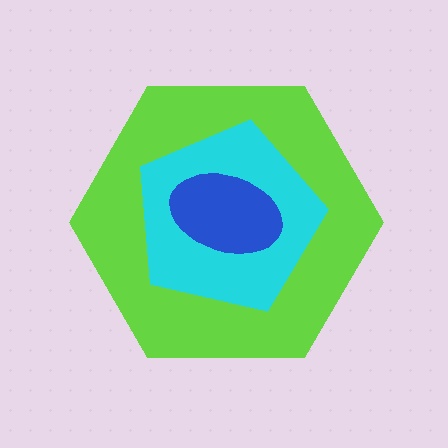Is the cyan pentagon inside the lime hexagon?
Yes.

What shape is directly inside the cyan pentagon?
The blue ellipse.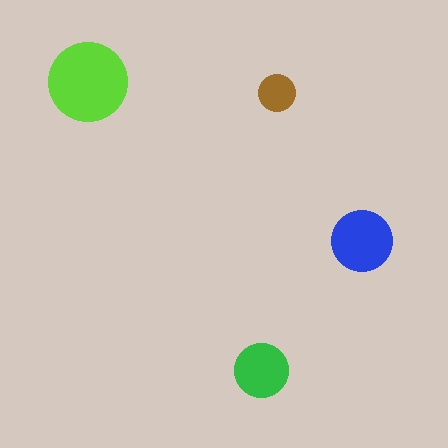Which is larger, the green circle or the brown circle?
The green one.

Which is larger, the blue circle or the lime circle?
The lime one.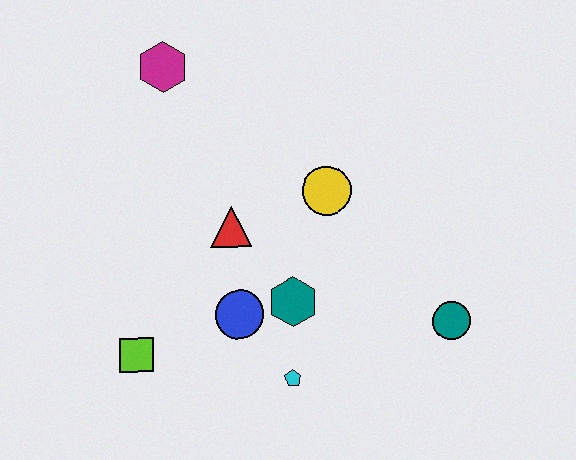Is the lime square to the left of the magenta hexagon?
Yes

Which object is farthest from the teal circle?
The magenta hexagon is farthest from the teal circle.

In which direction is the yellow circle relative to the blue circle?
The yellow circle is above the blue circle.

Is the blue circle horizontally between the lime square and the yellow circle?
Yes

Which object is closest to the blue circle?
The teal hexagon is closest to the blue circle.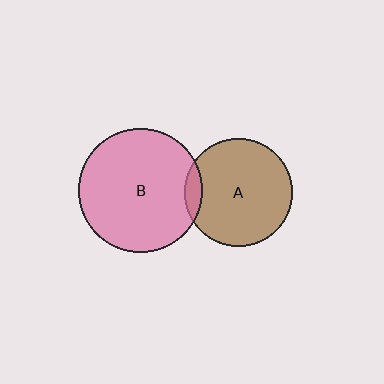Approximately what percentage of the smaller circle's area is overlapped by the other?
Approximately 10%.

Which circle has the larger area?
Circle B (pink).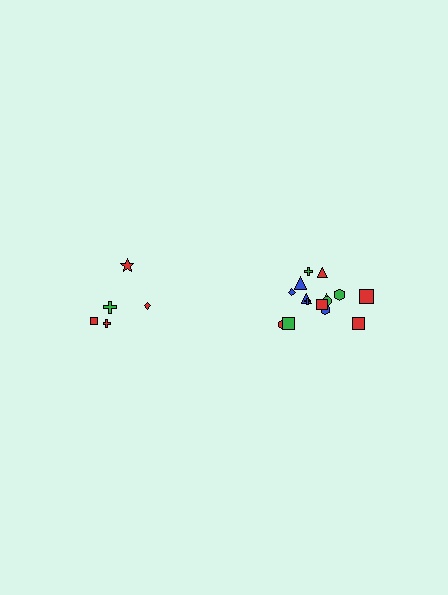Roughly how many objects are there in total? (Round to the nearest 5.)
Roughly 20 objects in total.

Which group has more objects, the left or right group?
The right group.